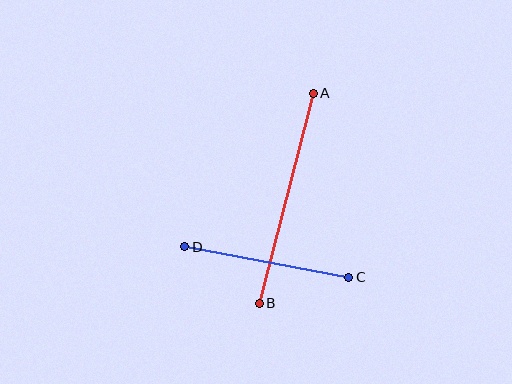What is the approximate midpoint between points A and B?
The midpoint is at approximately (286, 198) pixels.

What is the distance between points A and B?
The distance is approximately 217 pixels.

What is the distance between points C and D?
The distance is approximately 167 pixels.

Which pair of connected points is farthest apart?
Points A and B are farthest apart.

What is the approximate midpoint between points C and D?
The midpoint is at approximately (267, 262) pixels.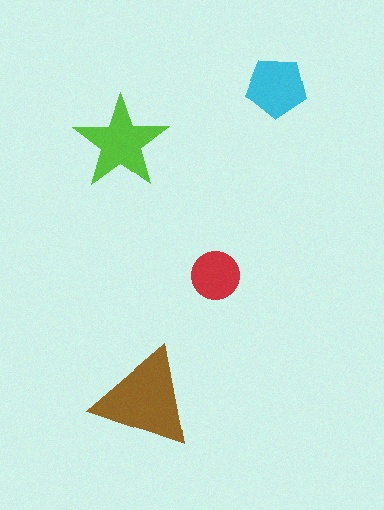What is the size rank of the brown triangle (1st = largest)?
1st.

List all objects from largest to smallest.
The brown triangle, the lime star, the cyan pentagon, the red circle.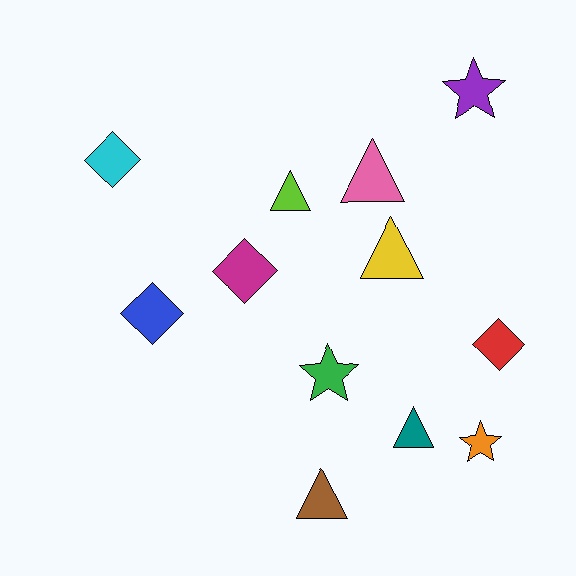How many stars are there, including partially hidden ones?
There are 3 stars.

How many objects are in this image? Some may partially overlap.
There are 12 objects.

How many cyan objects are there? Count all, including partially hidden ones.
There is 1 cyan object.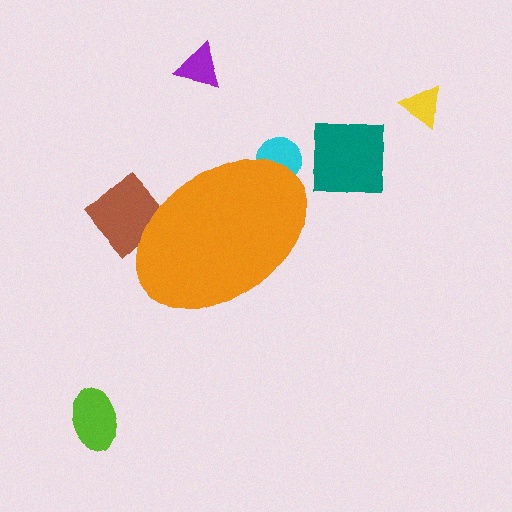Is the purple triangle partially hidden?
No, the purple triangle is fully visible.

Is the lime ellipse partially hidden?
No, the lime ellipse is fully visible.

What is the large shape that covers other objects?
An orange ellipse.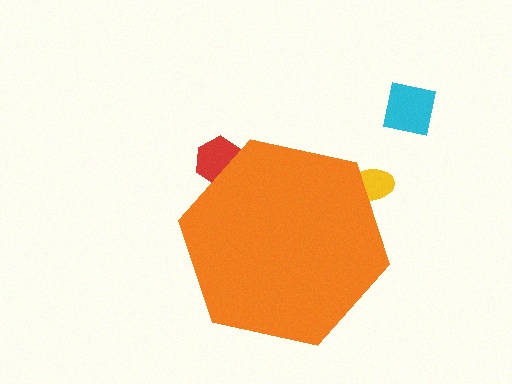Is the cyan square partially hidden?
No, the cyan square is fully visible.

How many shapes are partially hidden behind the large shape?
2 shapes are partially hidden.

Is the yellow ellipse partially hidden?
Yes, the yellow ellipse is partially hidden behind the orange hexagon.